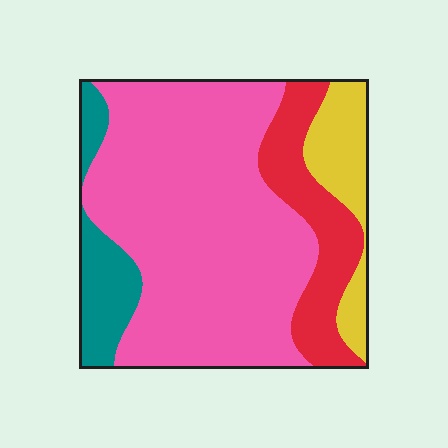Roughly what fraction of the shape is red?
Red takes up about one sixth (1/6) of the shape.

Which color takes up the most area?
Pink, at roughly 60%.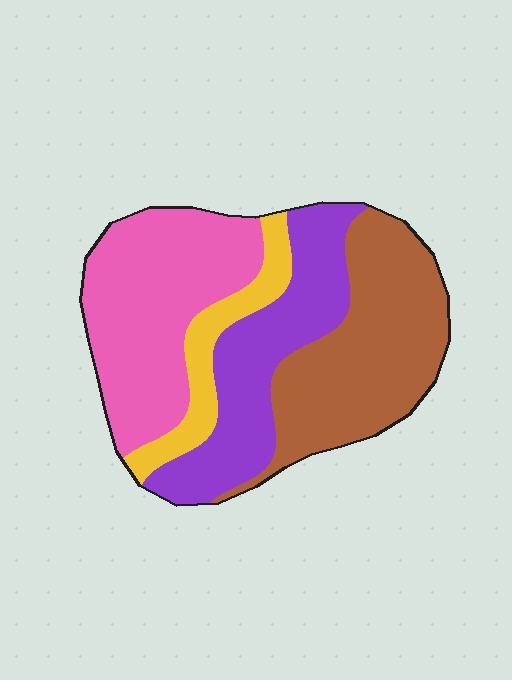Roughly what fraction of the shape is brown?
Brown takes up between a quarter and a half of the shape.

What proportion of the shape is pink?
Pink covers 32% of the shape.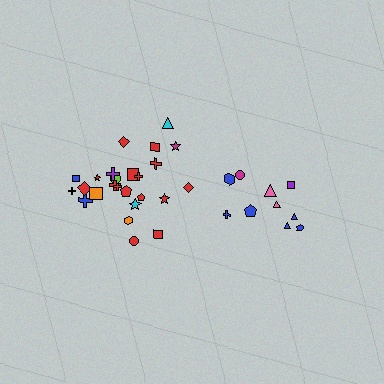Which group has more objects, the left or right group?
The left group.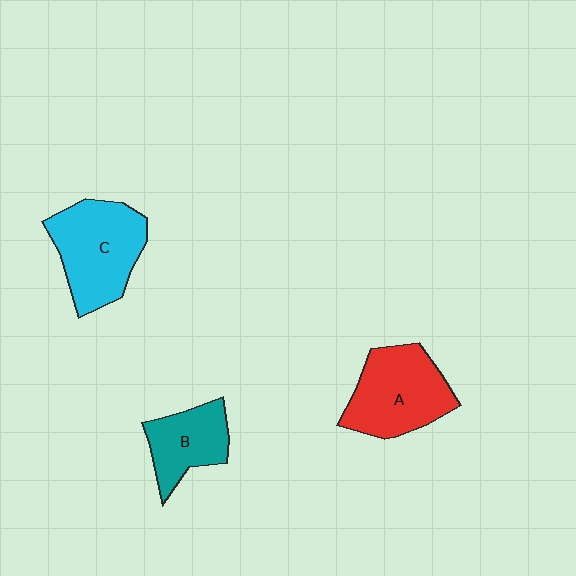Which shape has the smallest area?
Shape B (teal).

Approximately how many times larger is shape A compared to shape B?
Approximately 1.5 times.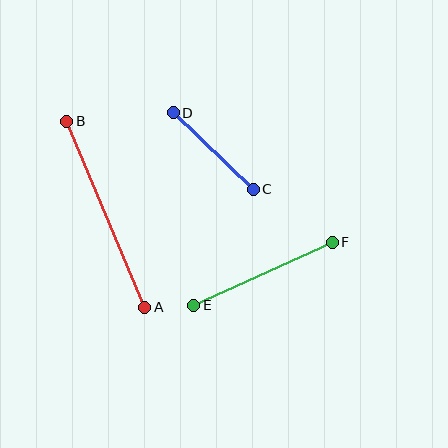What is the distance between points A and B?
The distance is approximately 202 pixels.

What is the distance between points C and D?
The distance is approximately 111 pixels.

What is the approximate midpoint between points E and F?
The midpoint is at approximately (263, 274) pixels.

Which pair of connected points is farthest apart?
Points A and B are farthest apart.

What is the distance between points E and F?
The distance is approximately 152 pixels.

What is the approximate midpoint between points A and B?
The midpoint is at approximately (106, 214) pixels.